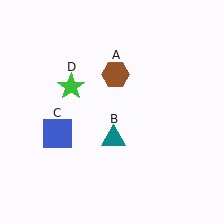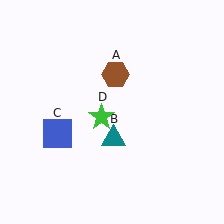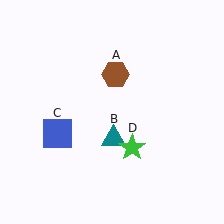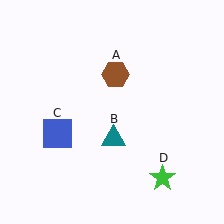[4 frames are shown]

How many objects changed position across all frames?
1 object changed position: green star (object D).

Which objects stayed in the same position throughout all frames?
Brown hexagon (object A) and teal triangle (object B) and blue square (object C) remained stationary.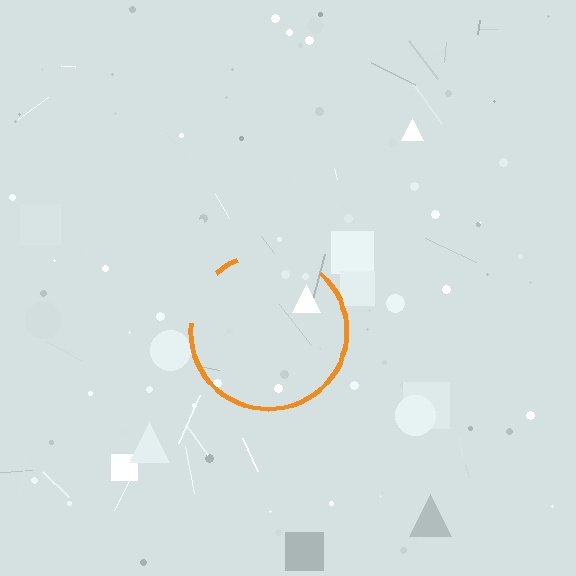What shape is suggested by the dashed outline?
The dashed outline suggests a circle.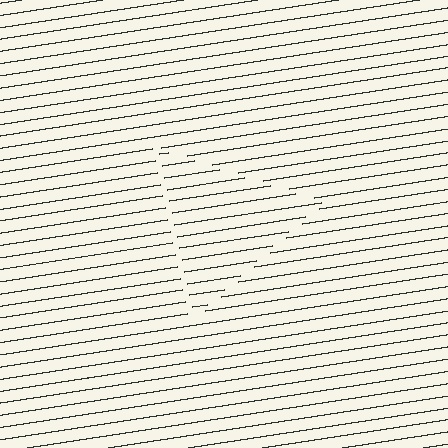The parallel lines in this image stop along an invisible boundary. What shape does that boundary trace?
An illusory triangle. The interior of the shape contains the same grating, shifted by half a period — the contour is defined by the phase discontinuity where line-ends from the inner and outer gratings abut.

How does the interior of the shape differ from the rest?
The interior of the shape contains the same grating, shifted by half a period — the contour is defined by the phase discontinuity where line-ends from the inner and outer gratings abut.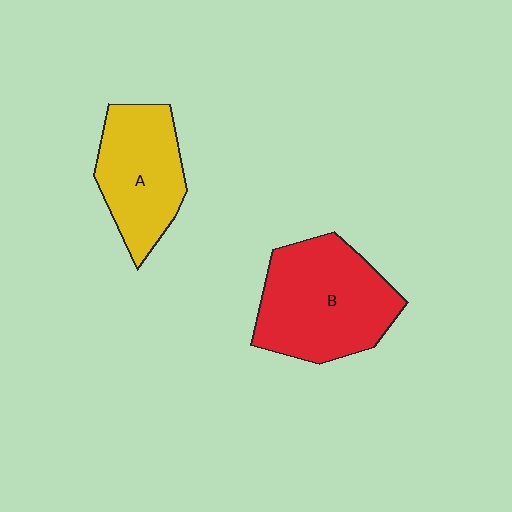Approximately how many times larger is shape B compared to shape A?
Approximately 1.3 times.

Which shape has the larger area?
Shape B (red).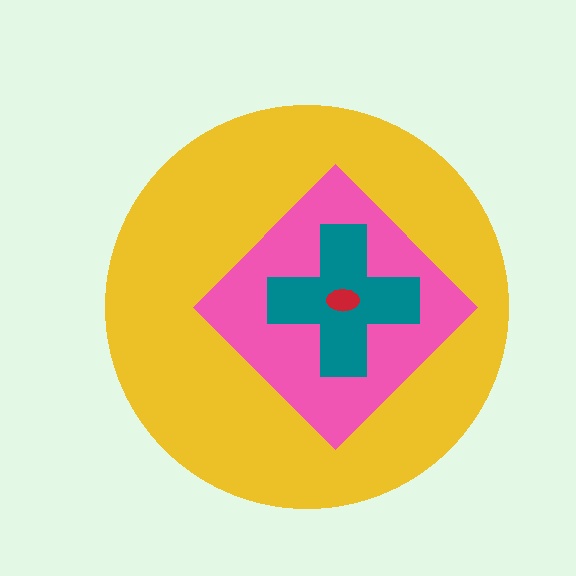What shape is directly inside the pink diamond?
The teal cross.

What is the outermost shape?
The yellow circle.